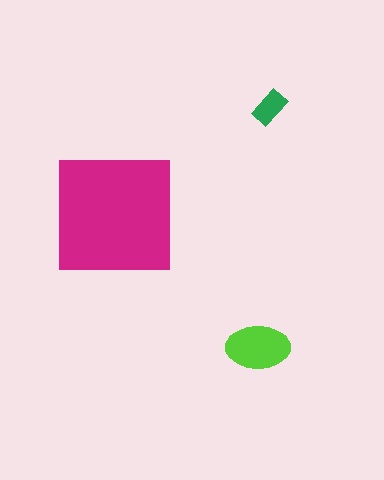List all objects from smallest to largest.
The green rectangle, the lime ellipse, the magenta square.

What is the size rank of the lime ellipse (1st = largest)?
2nd.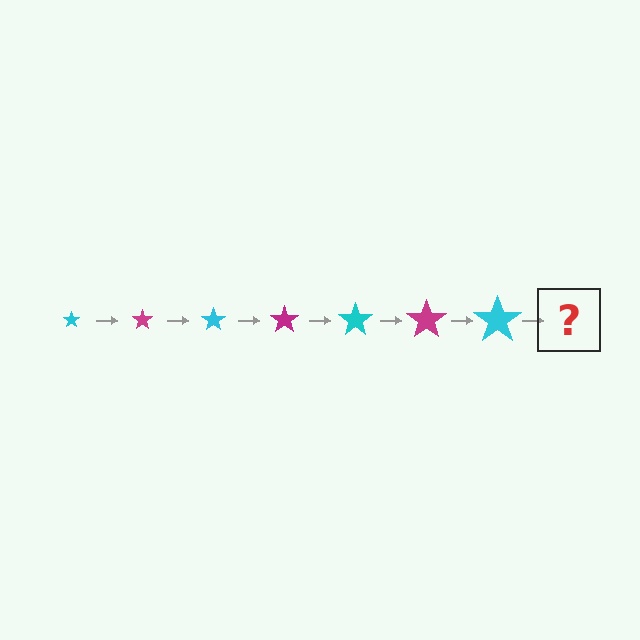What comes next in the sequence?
The next element should be a magenta star, larger than the previous one.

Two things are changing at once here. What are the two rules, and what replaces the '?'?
The two rules are that the star grows larger each step and the color cycles through cyan and magenta. The '?' should be a magenta star, larger than the previous one.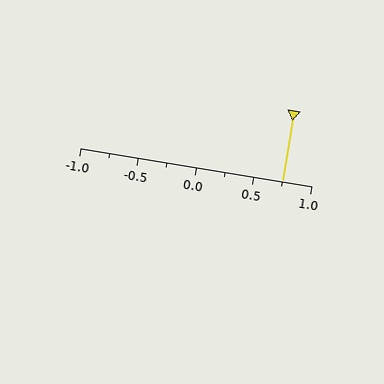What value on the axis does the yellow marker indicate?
The marker indicates approximately 0.75.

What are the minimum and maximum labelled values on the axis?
The axis runs from -1.0 to 1.0.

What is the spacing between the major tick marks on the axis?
The major ticks are spaced 0.5 apart.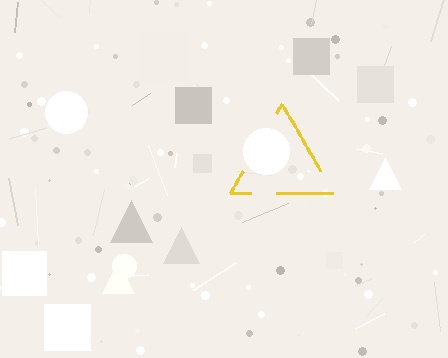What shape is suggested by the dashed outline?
The dashed outline suggests a triangle.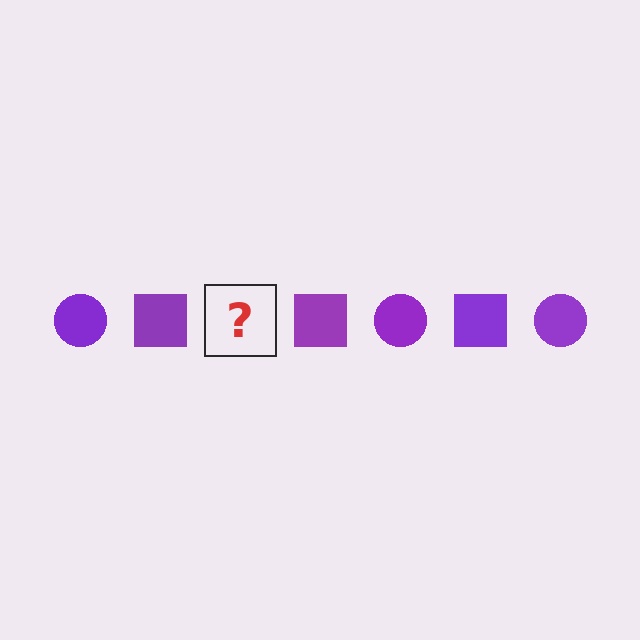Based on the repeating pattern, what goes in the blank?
The blank should be a purple circle.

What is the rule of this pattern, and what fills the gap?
The rule is that the pattern cycles through circle, square shapes in purple. The gap should be filled with a purple circle.